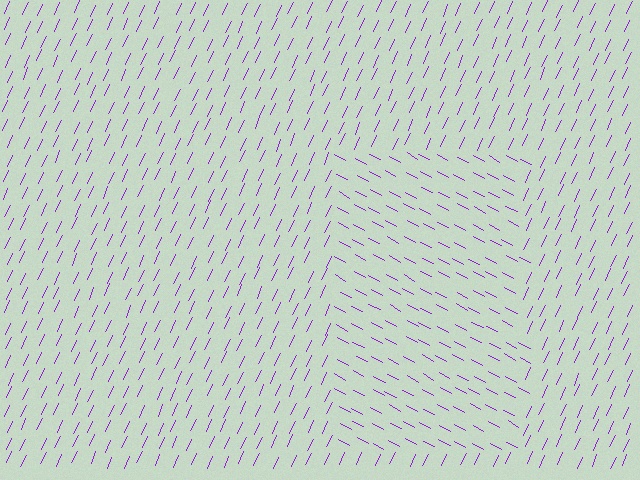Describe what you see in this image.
The image is filled with small purple line segments. A rectangle region in the image has lines oriented differently from the surrounding lines, creating a visible texture boundary.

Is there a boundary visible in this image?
Yes, there is a texture boundary formed by a change in line orientation.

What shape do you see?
I see a rectangle.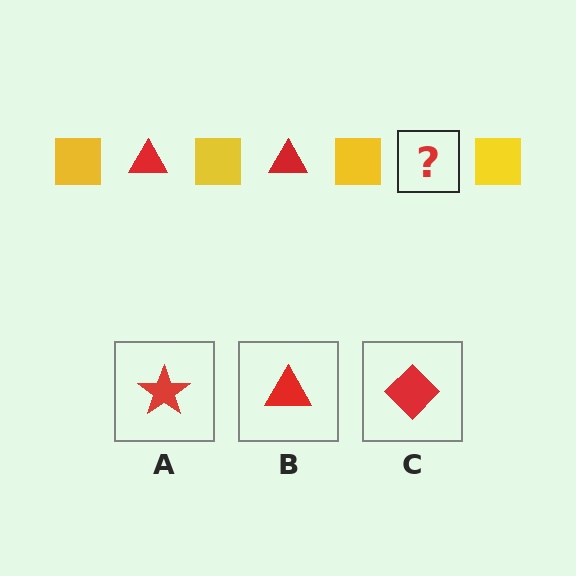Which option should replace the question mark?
Option B.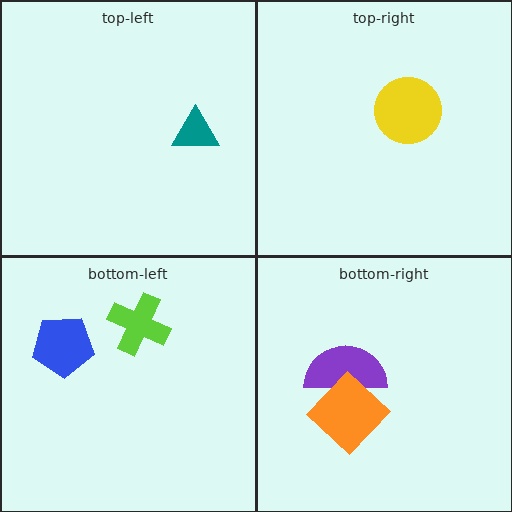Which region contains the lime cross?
The bottom-left region.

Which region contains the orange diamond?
The bottom-right region.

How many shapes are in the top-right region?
1.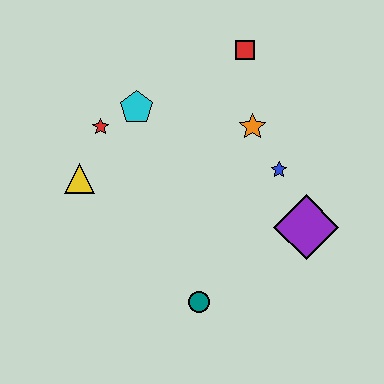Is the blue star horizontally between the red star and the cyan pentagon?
No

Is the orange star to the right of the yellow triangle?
Yes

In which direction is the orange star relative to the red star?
The orange star is to the right of the red star.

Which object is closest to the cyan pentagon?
The red star is closest to the cyan pentagon.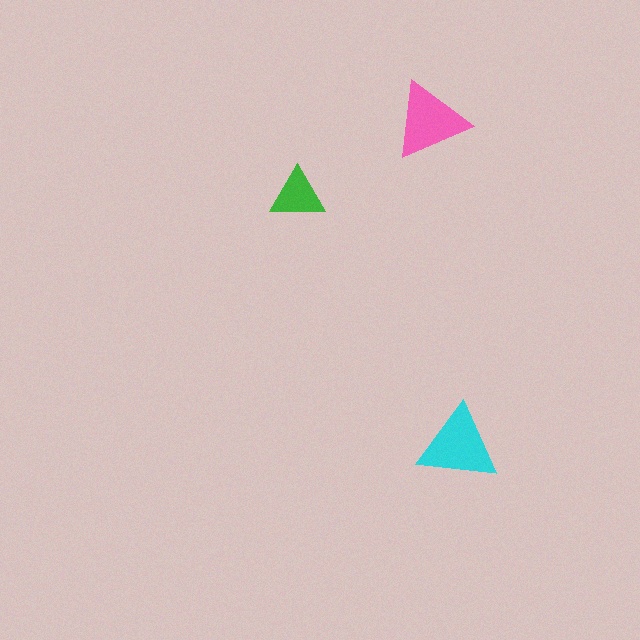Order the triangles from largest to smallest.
the cyan one, the pink one, the green one.